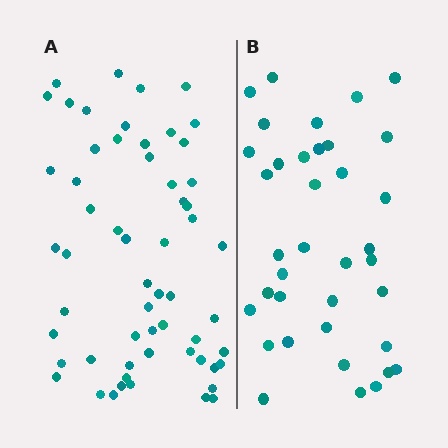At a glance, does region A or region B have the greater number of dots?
Region A (the left region) has more dots.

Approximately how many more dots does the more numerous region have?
Region A has approximately 20 more dots than region B.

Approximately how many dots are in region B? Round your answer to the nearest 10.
About 40 dots. (The exact count is 37, which rounds to 40.)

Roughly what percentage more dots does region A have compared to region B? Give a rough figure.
About 55% more.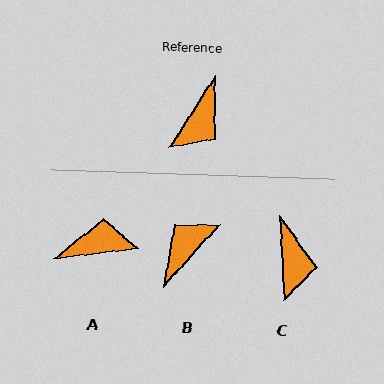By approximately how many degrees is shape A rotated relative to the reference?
Approximately 129 degrees counter-clockwise.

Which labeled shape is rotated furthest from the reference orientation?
B, about 170 degrees away.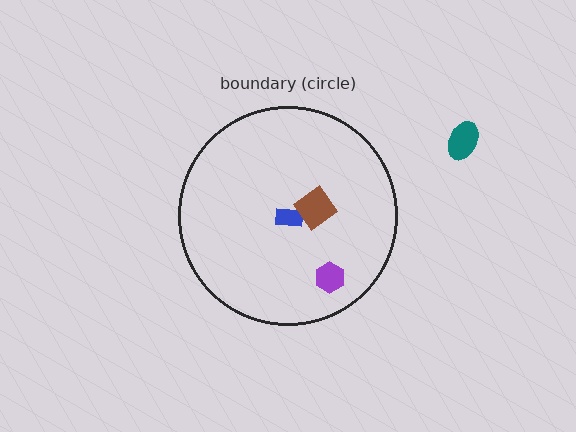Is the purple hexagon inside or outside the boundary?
Inside.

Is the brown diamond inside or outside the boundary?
Inside.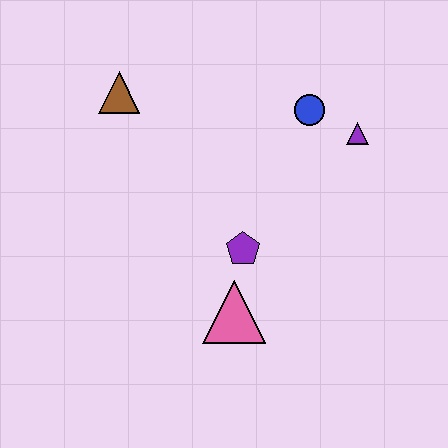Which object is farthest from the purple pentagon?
The brown triangle is farthest from the purple pentagon.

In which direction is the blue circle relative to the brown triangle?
The blue circle is to the right of the brown triangle.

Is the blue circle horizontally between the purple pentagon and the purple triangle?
Yes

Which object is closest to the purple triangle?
The blue circle is closest to the purple triangle.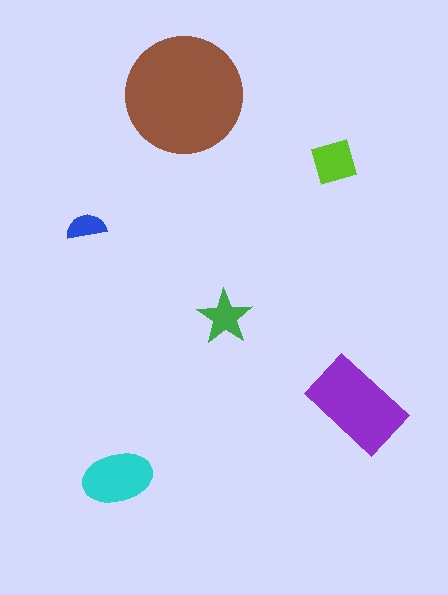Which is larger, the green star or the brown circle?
The brown circle.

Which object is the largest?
The brown circle.